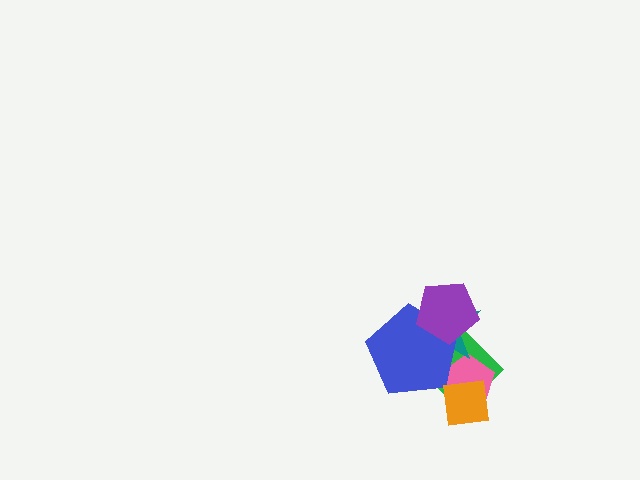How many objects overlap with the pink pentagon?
4 objects overlap with the pink pentagon.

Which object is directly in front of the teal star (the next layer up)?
The blue pentagon is directly in front of the teal star.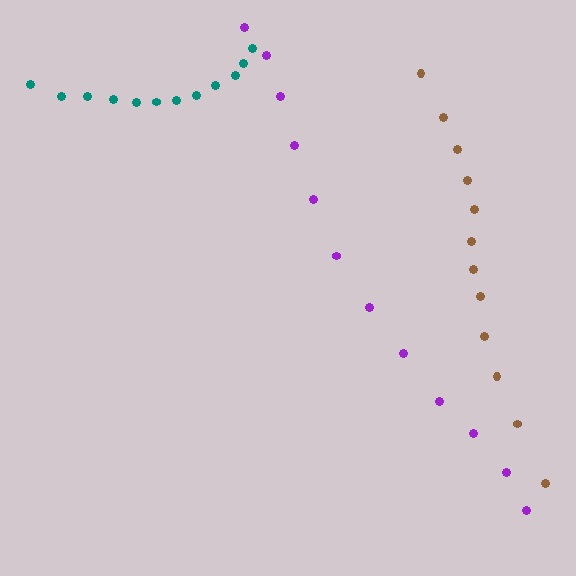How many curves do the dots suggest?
There are 3 distinct paths.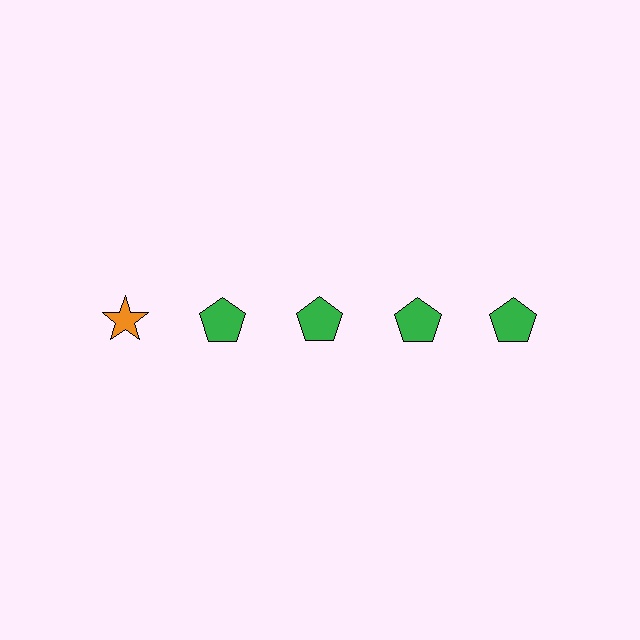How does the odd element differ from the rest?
It differs in both color (orange instead of green) and shape (star instead of pentagon).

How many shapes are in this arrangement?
There are 5 shapes arranged in a grid pattern.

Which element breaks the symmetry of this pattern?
The orange star in the top row, leftmost column breaks the symmetry. All other shapes are green pentagons.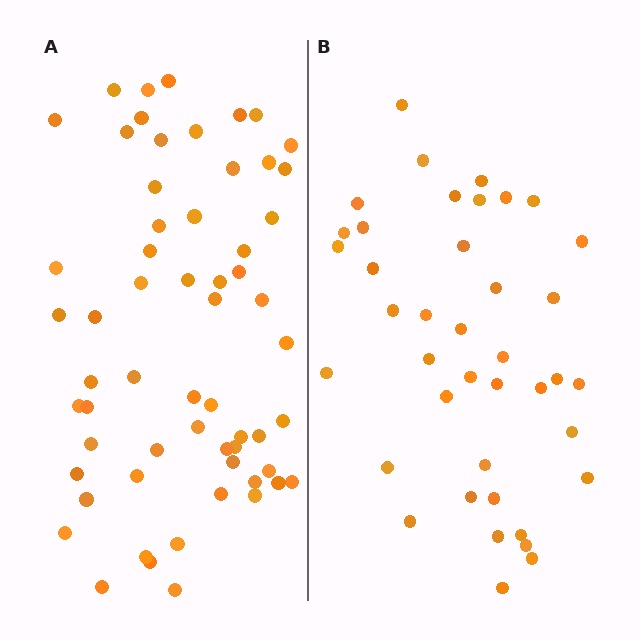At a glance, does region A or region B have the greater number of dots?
Region A (the left region) has more dots.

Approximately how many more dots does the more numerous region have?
Region A has approximately 20 more dots than region B.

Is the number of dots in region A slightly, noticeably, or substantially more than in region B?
Region A has substantially more. The ratio is roughly 1.5 to 1.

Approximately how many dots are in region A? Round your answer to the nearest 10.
About 60 dots.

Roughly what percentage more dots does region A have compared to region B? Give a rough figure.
About 50% more.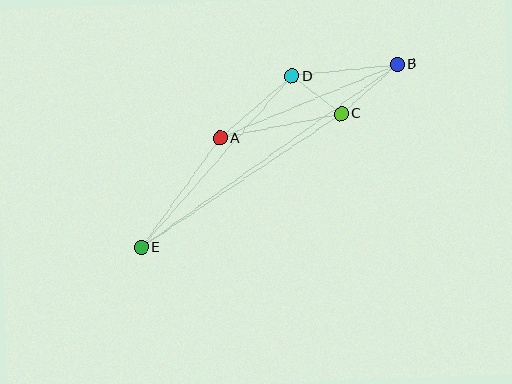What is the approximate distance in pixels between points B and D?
The distance between B and D is approximately 106 pixels.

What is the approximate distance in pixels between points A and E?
The distance between A and E is approximately 134 pixels.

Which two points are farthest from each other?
Points B and E are farthest from each other.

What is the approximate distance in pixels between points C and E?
The distance between C and E is approximately 240 pixels.